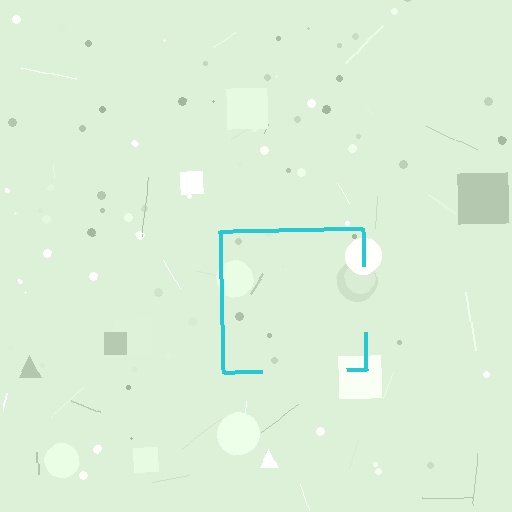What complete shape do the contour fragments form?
The contour fragments form a square.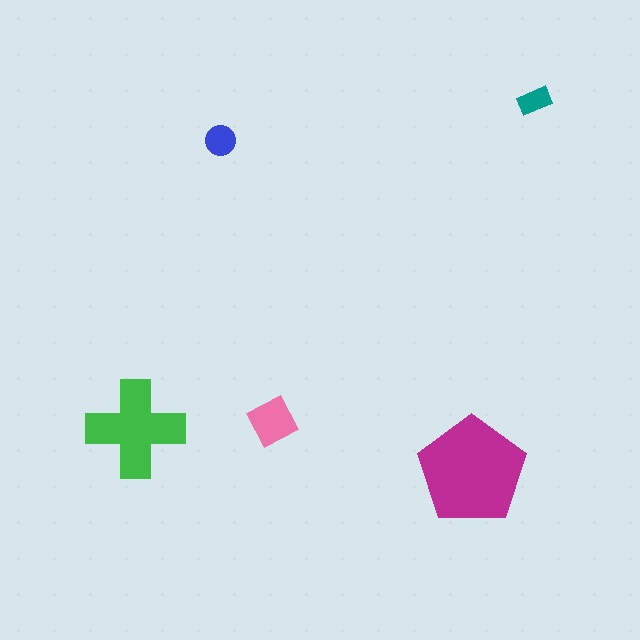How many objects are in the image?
There are 5 objects in the image.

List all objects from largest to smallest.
The magenta pentagon, the green cross, the pink diamond, the blue circle, the teal rectangle.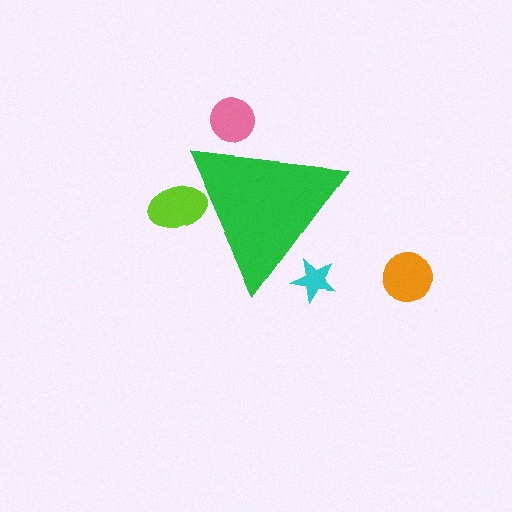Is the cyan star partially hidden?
Yes, the cyan star is partially hidden behind the green triangle.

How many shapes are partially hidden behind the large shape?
3 shapes are partially hidden.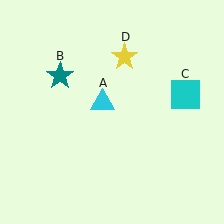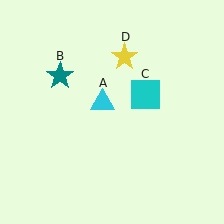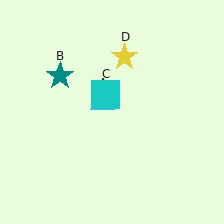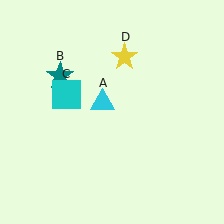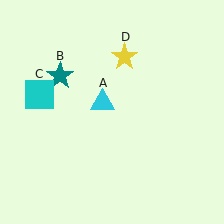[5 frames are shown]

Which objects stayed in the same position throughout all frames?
Cyan triangle (object A) and teal star (object B) and yellow star (object D) remained stationary.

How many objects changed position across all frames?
1 object changed position: cyan square (object C).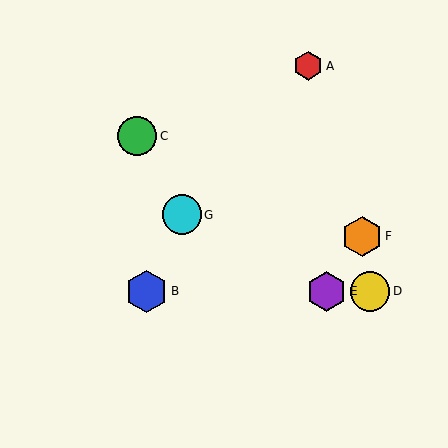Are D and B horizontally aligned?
Yes, both are at y≈291.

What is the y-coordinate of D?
Object D is at y≈291.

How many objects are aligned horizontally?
3 objects (B, D, E) are aligned horizontally.